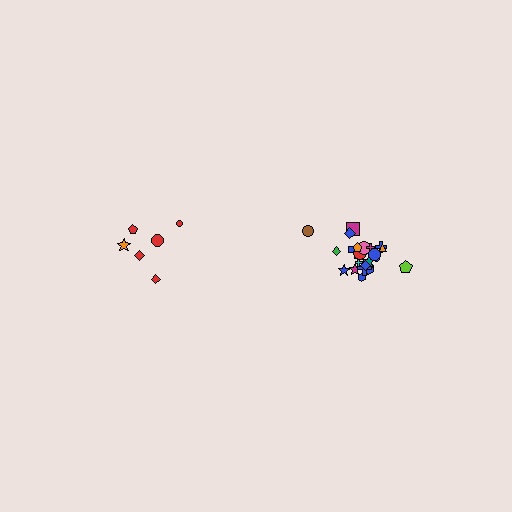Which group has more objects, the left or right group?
The right group.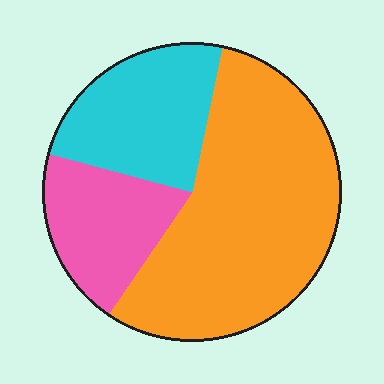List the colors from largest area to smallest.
From largest to smallest: orange, cyan, pink.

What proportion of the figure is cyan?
Cyan takes up about one quarter (1/4) of the figure.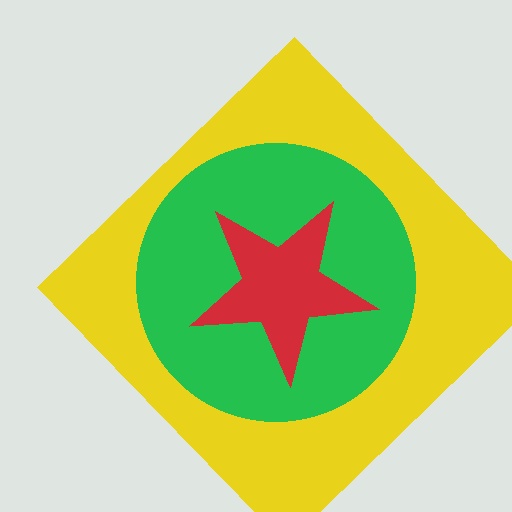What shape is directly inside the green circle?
The red star.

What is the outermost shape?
The yellow diamond.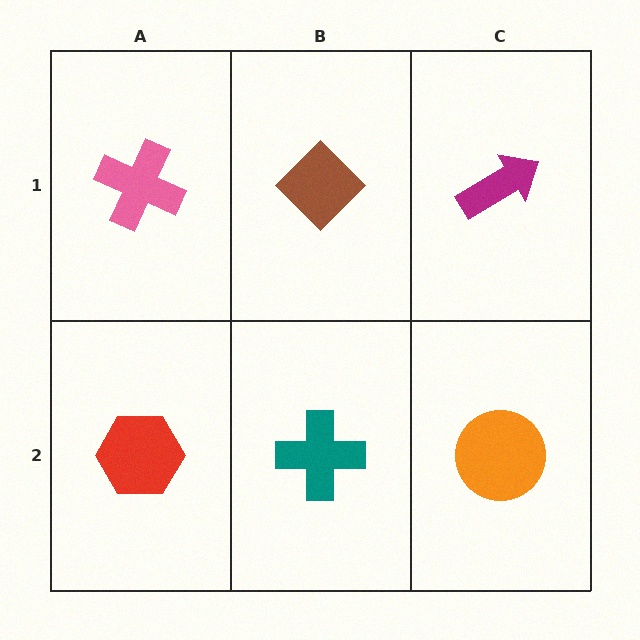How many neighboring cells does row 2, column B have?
3.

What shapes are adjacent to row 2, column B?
A brown diamond (row 1, column B), a red hexagon (row 2, column A), an orange circle (row 2, column C).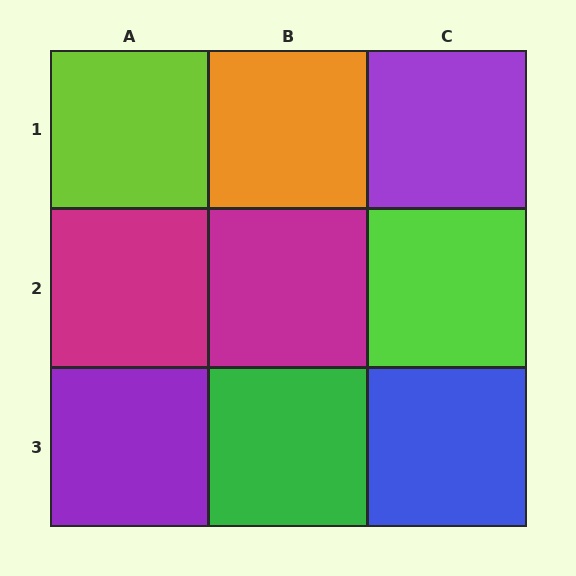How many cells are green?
1 cell is green.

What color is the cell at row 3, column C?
Blue.